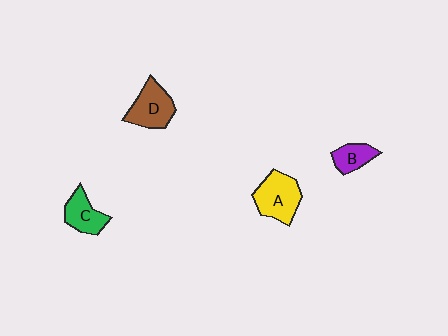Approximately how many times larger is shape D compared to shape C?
Approximately 1.3 times.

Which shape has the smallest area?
Shape B (purple).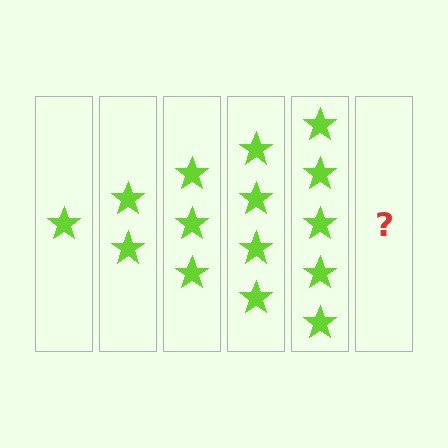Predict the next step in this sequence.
The next step is 6 stars.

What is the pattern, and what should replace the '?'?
The pattern is that each step adds one more star. The '?' should be 6 stars.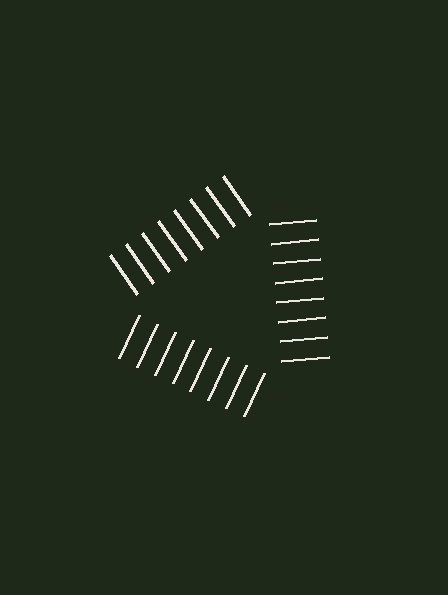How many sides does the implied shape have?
3 sides — the line-ends trace a triangle.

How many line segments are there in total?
24 — 8 along each of the 3 edges.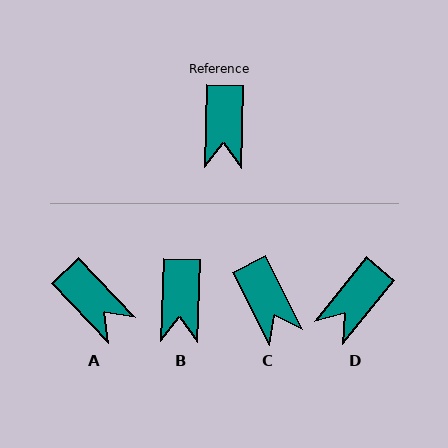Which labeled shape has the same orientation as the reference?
B.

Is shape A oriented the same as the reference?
No, it is off by about 45 degrees.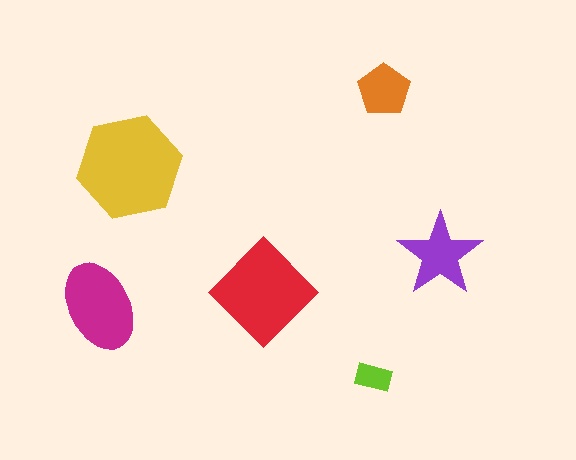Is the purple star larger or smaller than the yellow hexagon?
Smaller.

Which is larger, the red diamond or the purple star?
The red diamond.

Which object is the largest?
The yellow hexagon.